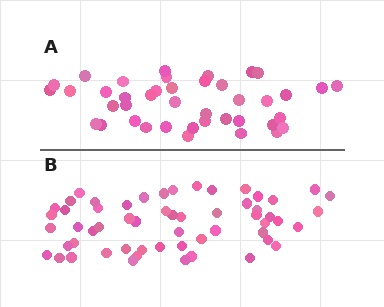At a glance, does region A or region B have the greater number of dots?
Region B (the bottom region) has more dots.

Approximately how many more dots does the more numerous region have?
Region B has approximately 15 more dots than region A.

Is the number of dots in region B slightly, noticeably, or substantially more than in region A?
Region B has noticeably more, but not dramatically so. The ratio is roughly 1.4 to 1.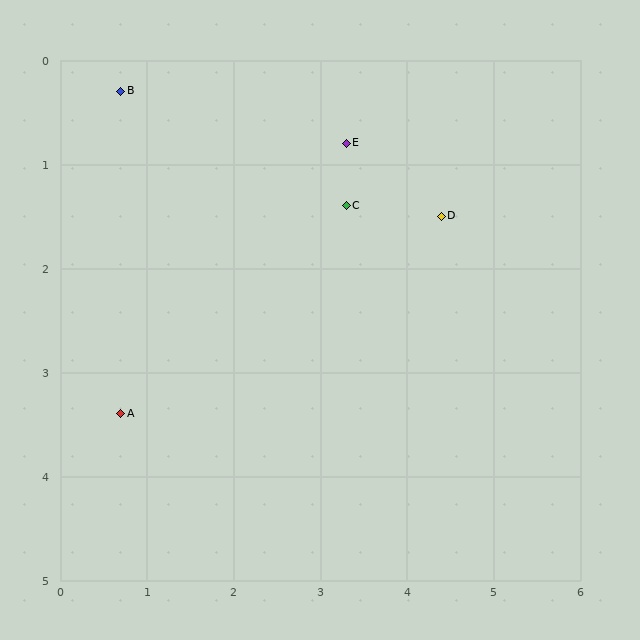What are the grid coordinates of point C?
Point C is at approximately (3.3, 1.4).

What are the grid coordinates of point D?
Point D is at approximately (4.4, 1.5).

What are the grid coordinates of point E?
Point E is at approximately (3.3, 0.8).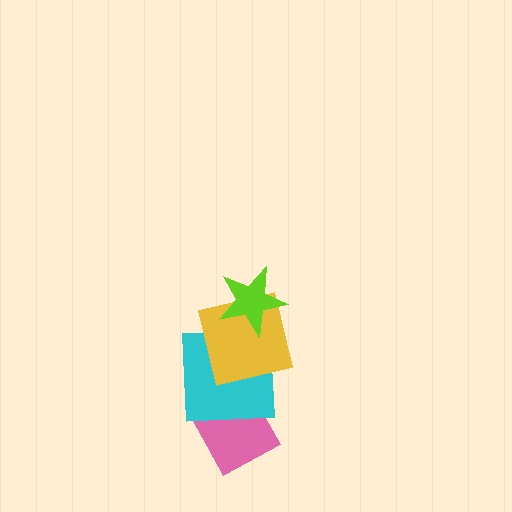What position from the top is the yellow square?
The yellow square is 2nd from the top.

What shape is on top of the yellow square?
The lime star is on top of the yellow square.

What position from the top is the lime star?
The lime star is 1st from the top.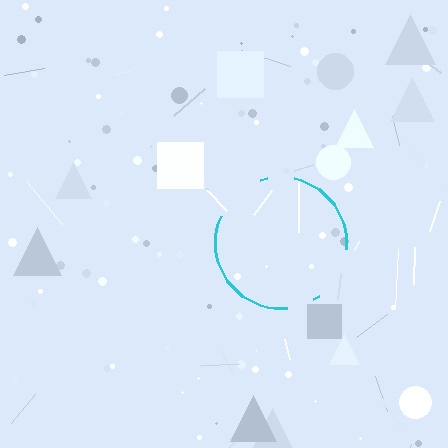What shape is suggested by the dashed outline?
The dashed outline suggests a circle.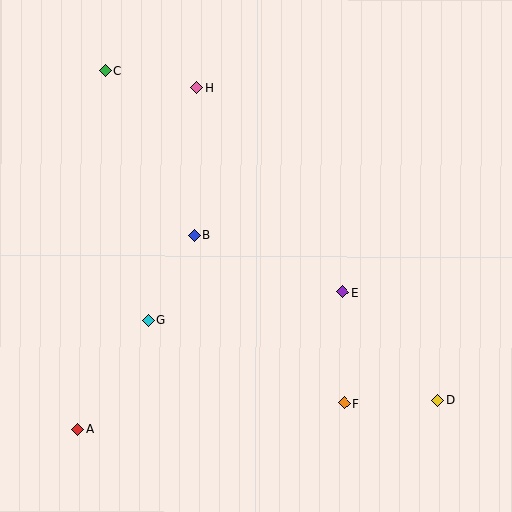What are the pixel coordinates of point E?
Point E is at (343, 292).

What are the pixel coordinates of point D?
Point D is at (438, 400).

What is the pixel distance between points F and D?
The distance between F and D is 94 pixels.